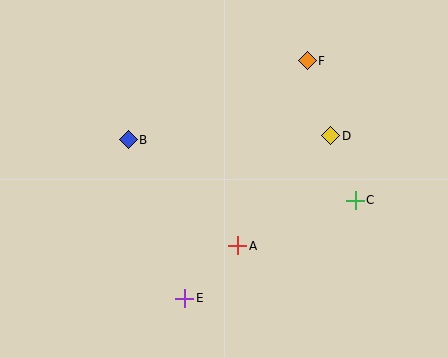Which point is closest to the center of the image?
Point A at (238, 246) is closest to the center.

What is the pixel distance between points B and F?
The distance between B and F is 196 pixels.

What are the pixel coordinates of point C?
Point C is at (355, 200).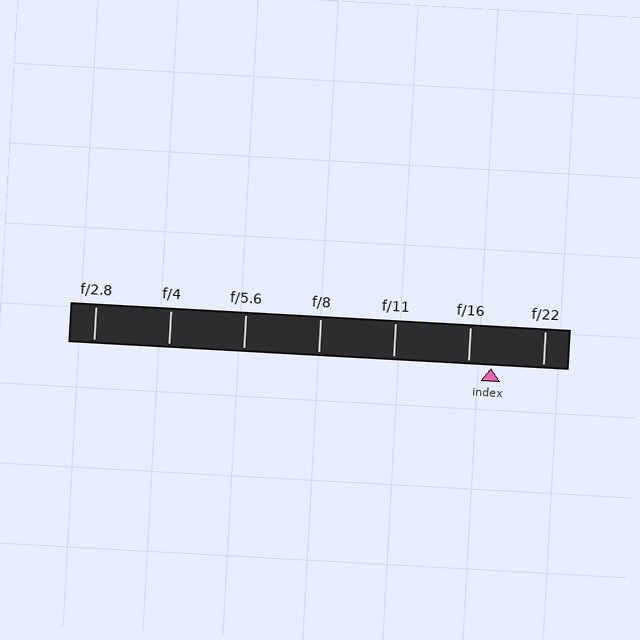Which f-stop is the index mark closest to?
The index mark is closest to f/16.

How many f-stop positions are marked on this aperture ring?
There are 7 f-stop positions marked.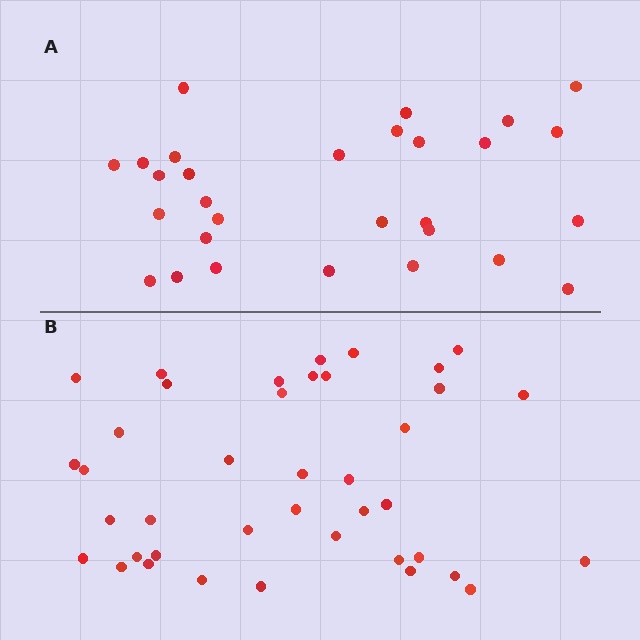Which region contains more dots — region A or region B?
Region B (the bottom region) has more dots.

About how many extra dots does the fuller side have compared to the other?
Region B has roughly 12 or so more dots than region A.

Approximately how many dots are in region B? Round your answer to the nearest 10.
About 40 dots.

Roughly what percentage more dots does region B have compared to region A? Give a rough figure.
About 40% more.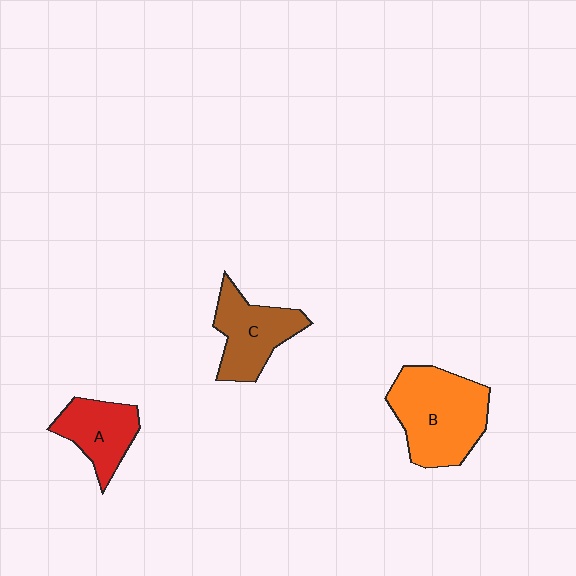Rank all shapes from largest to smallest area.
From largest to smallest: B (orange), C (brown), A (red).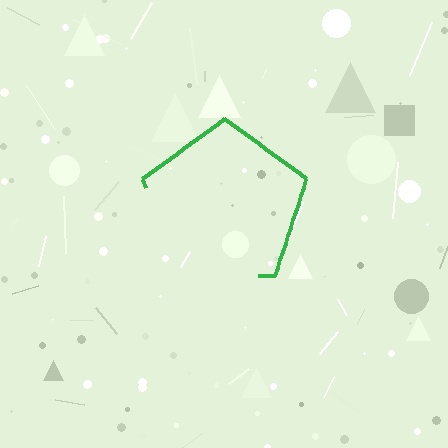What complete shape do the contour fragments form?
The contour fragments form a pentagon.